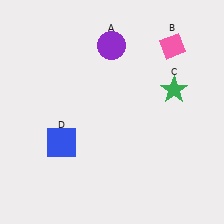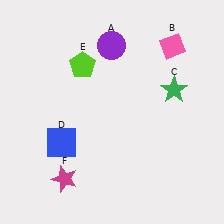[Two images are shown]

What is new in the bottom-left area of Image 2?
A magenta star (F) was added in the bottom-left area of Image 2.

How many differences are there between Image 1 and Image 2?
There are 2 differences between the two images.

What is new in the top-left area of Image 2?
A lime pentagon (E) was added in the top-left area of Image 2.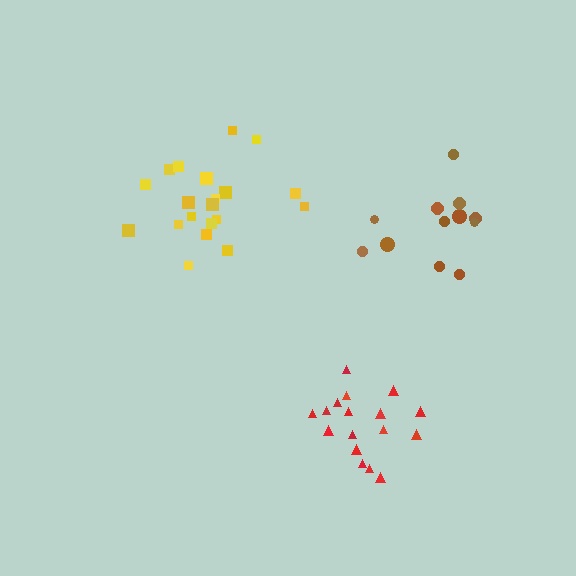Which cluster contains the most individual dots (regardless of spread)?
Yellow (20).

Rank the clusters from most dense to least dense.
red, yellow, brown.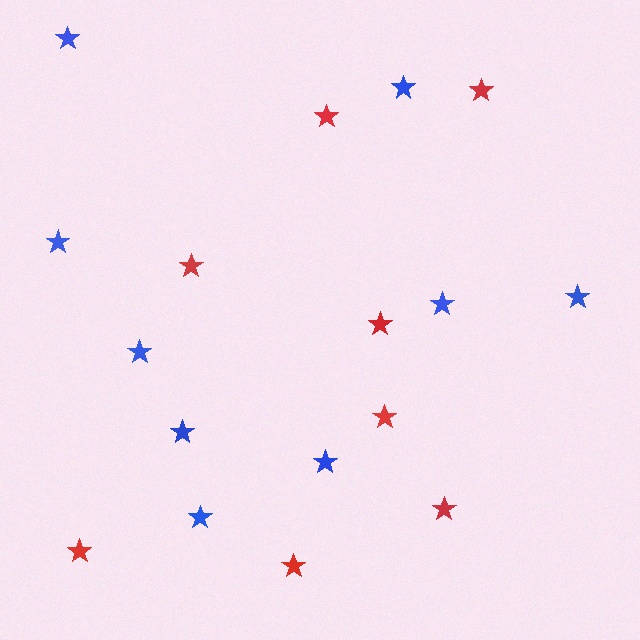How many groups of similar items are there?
There are 2 groups: one group of red stars (8) and one group of blue stars (9).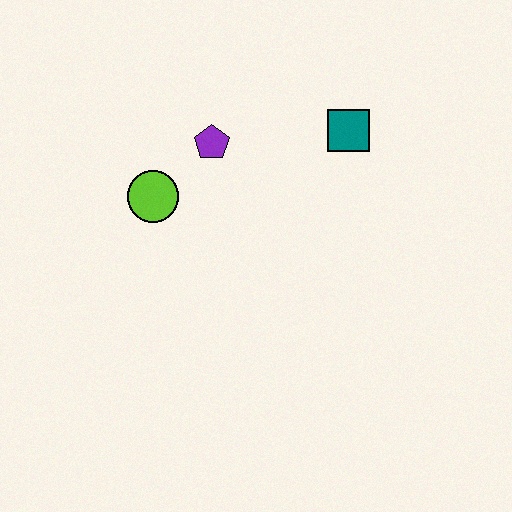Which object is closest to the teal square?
The purple pentagon is closest to the teal square.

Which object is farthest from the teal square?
The lime circle is farthest from the teal square.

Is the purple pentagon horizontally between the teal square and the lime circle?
Yes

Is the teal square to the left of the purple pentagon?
No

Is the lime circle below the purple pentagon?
Yes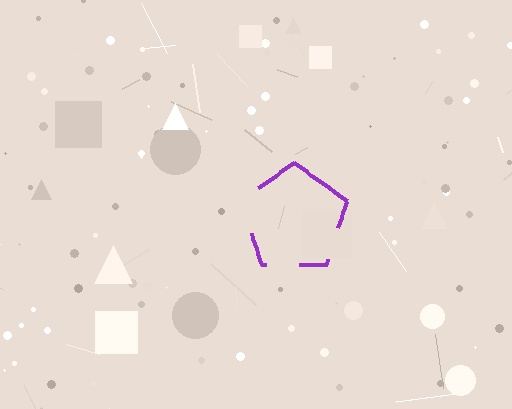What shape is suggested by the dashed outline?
The dashed outline suggests a pentagon.